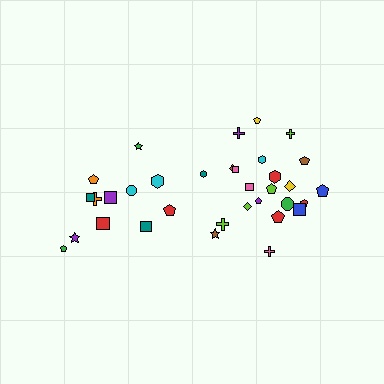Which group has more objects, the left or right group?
The right group.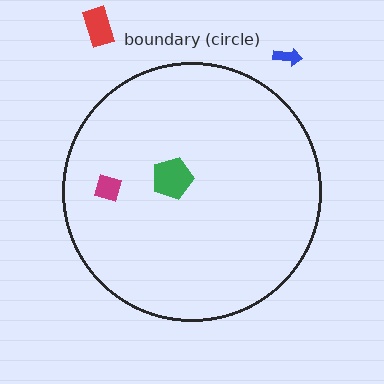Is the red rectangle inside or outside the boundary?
Outside.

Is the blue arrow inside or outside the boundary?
Outside.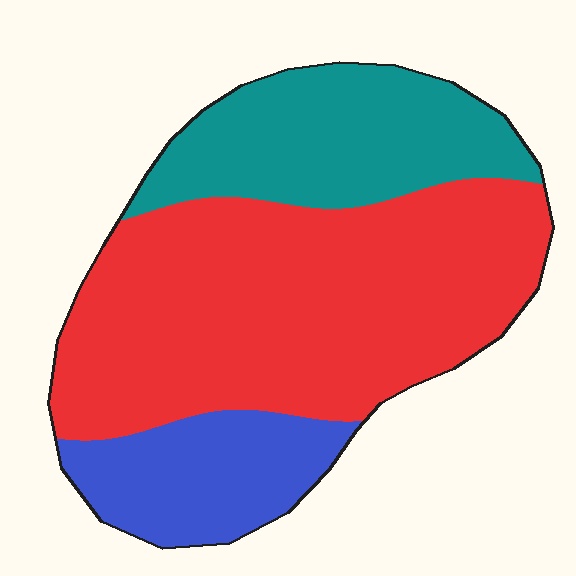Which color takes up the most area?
Red, at roughly 60%.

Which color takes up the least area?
Blue, at roughly 15%.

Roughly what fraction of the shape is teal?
Teal takes up between a quarter and a half of the shape.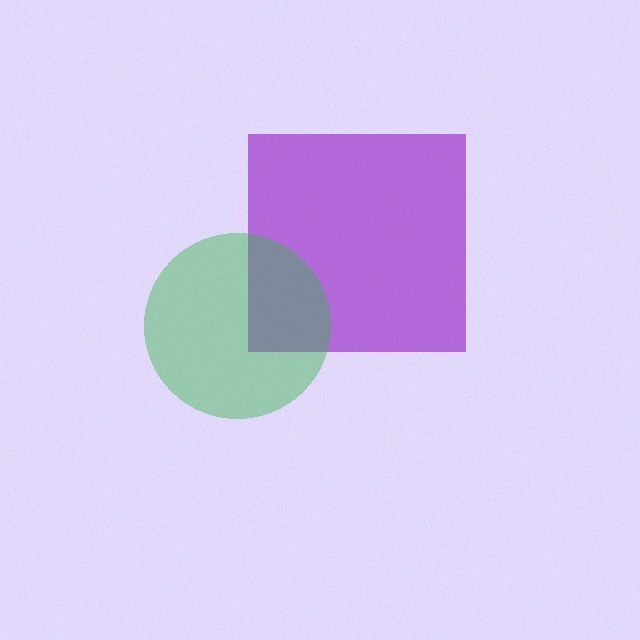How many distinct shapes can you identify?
There are 2 distinct shapes: a purple square, a green circle.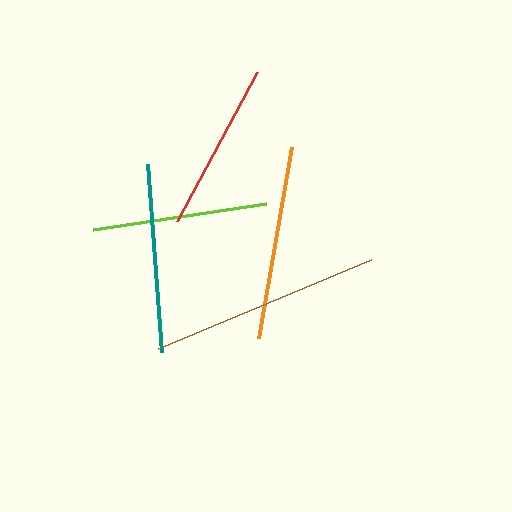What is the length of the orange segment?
The orange segment is approximately 194 pixels long.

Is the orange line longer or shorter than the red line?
The orange line is longer than the red line.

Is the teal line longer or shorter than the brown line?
The brown line is longer than the teal line.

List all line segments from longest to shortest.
From longest to shortest: brown, orange, teal, lime, red.